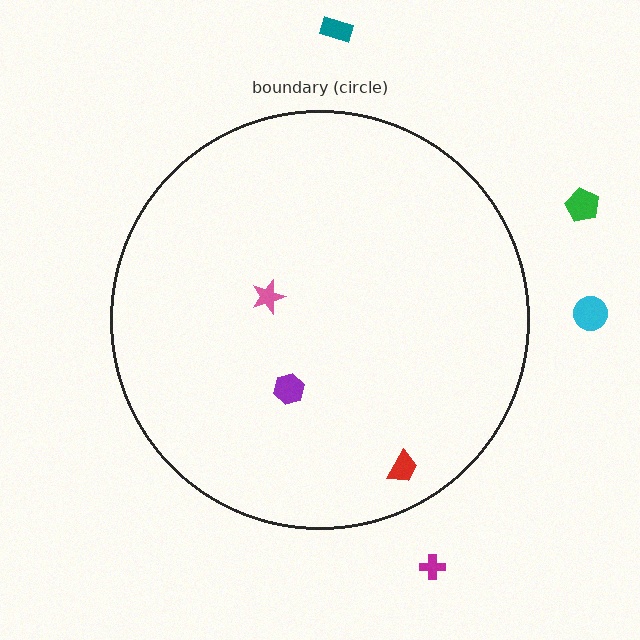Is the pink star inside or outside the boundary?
Inside.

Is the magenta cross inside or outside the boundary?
Outside.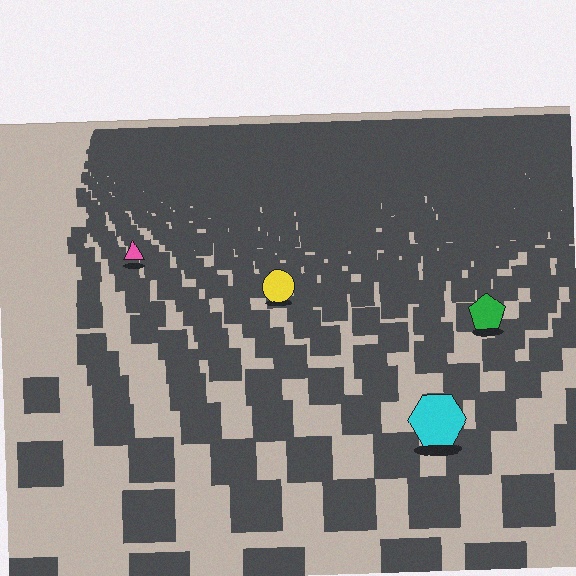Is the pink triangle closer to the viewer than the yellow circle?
No. The yellow circle is closer — you can tell from the texture gradient: the ground texture is coarser near it.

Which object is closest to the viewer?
The cyan hexagon is closest. The texture marks near it are larger and more spread out.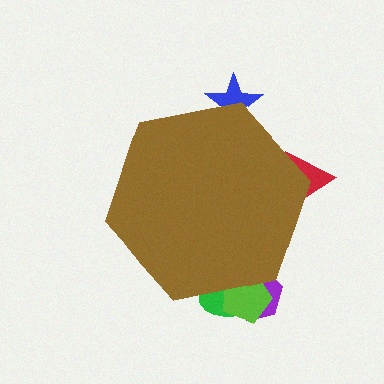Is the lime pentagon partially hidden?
Yes, the lime pentagon is partially hidden behind the brown hexagon.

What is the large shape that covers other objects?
A brown hexagon.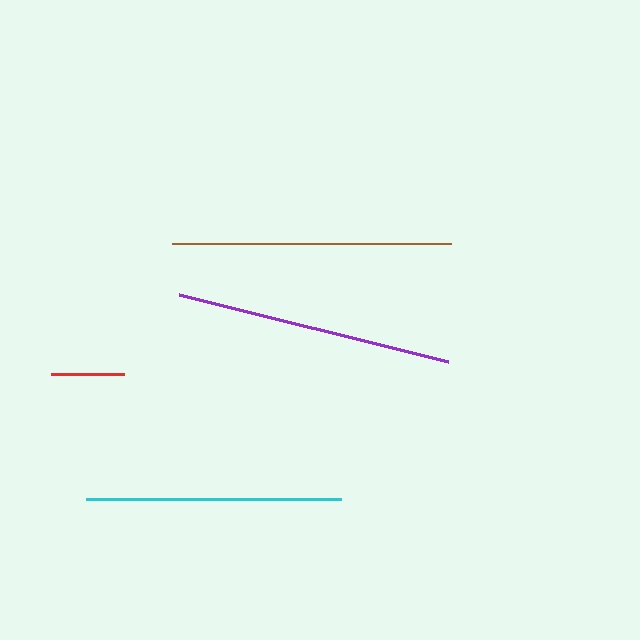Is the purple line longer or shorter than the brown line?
The brown line is longer than the purple line.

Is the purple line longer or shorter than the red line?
The purple line is longer than the red line.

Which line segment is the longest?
The brown line is the longest at approximately 280 pixels.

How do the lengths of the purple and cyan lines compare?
The purple and cyan lines are approximately the same length.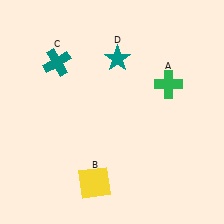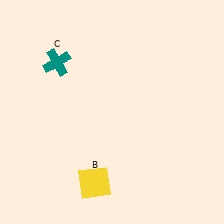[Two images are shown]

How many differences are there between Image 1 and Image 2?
There are 2 differences between the two images.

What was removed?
The teal star (D), the green cross (A) were removed in Image 2.